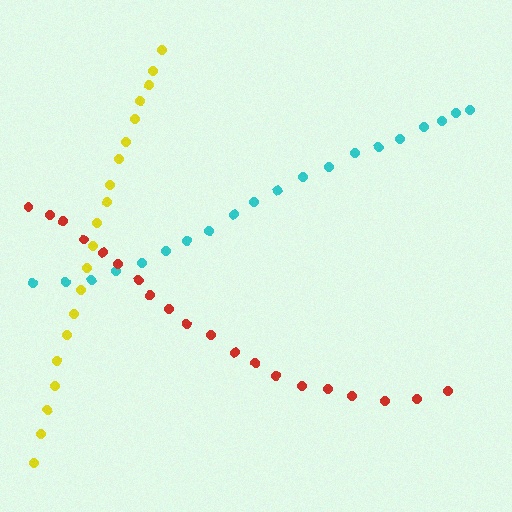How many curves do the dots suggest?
There are 3 distinct paths.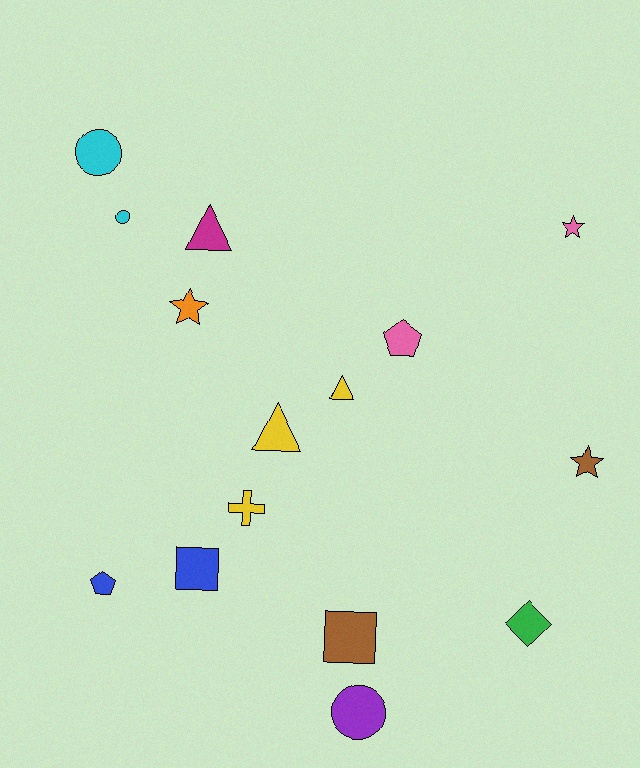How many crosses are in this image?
There is 1 cross.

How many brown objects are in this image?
There are 2 brown objects.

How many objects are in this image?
There are 15 objects.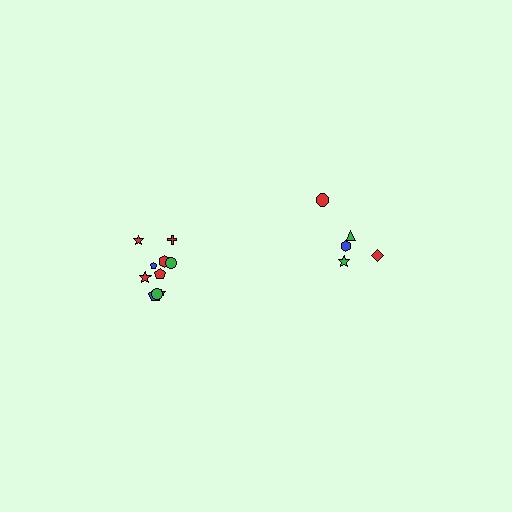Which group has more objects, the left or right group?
The left group.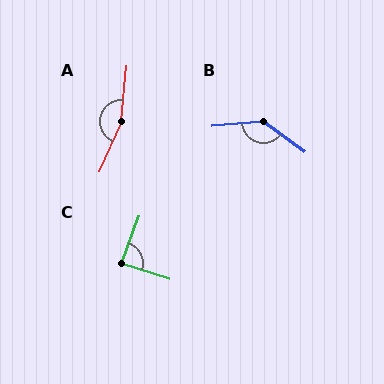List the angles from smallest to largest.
C (87°), B (139°), A (161°).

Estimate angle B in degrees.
Approximately 139 degrees.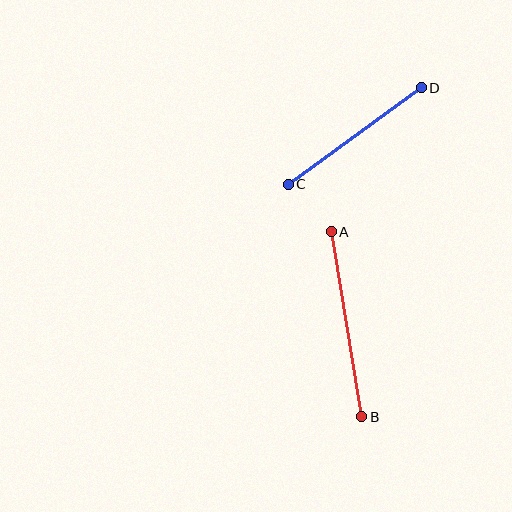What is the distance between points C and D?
The distance is approximately 164 pixels.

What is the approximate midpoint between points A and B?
The midpoint is at approximately (347, 324) pixels.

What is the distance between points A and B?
The distance is approximately 187 pixels.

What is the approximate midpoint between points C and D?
The midpoint is at approximately (354, 136) pixels.